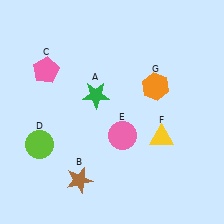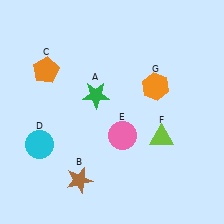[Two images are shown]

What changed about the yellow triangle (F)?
In Image 1, F is yellow. In Image 2, it changed to lime.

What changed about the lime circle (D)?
In Image 1, D is lime. In Image 2, it changed to cyan.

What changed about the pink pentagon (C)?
In Image 1, C is pink. In Image 2, it changed to orange.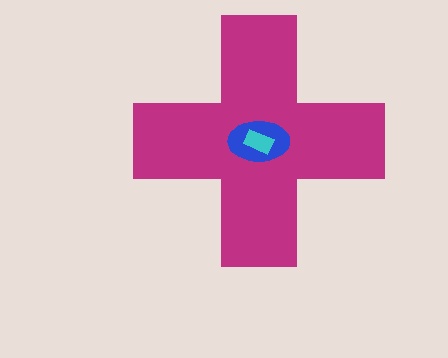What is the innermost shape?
The cyan rectangle.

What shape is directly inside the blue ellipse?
The cyan rectangle.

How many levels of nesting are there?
3.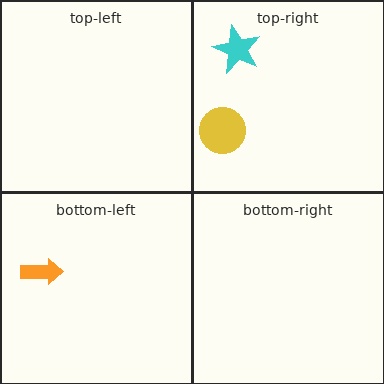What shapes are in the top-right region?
The yellow circle, the cyan star.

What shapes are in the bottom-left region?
The orange arrow.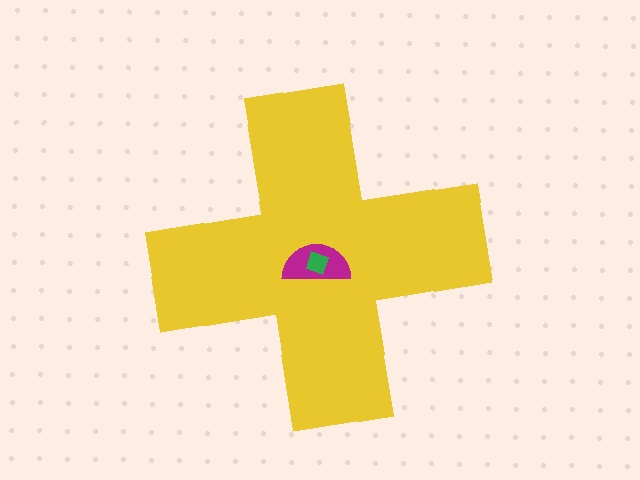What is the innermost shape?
The green diamond.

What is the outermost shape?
The yellow cross.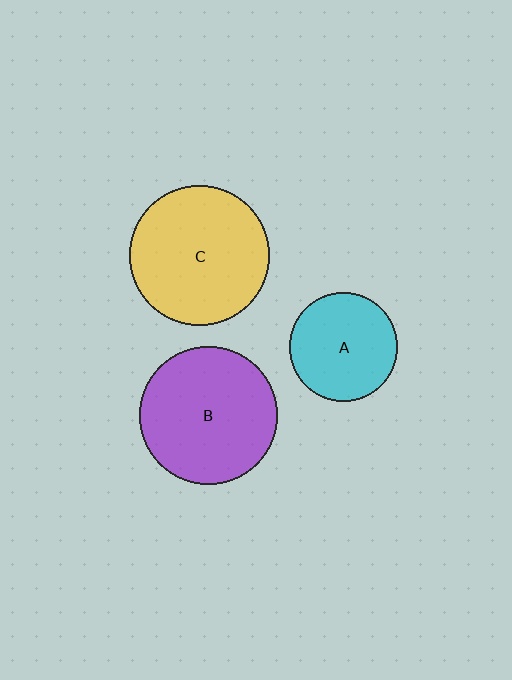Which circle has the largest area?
Circle C (yellow).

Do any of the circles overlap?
No, none of the circles overlap.